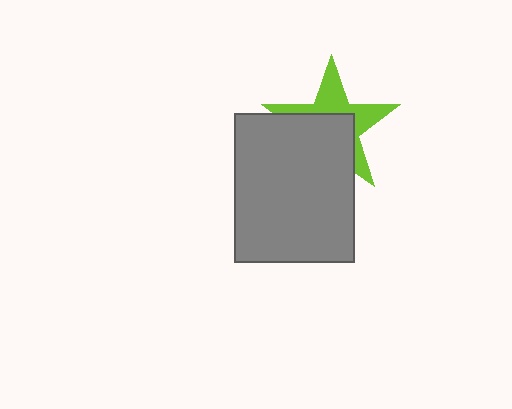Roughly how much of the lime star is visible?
About half of it is visible (roughly 47%).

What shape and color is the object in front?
The object in front is a gray rectangle.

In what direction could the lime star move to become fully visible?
The lime star could move up. That would shift it out from behind the gray rectangle entirely.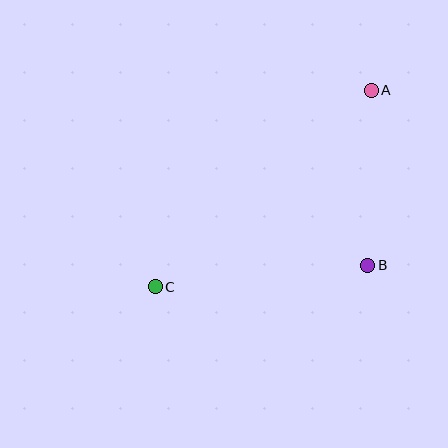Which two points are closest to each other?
Points A and B are closest to each other.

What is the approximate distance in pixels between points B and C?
The distance between B and C is approximately 214 pixels.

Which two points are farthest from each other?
Points A and C are farthest from each other.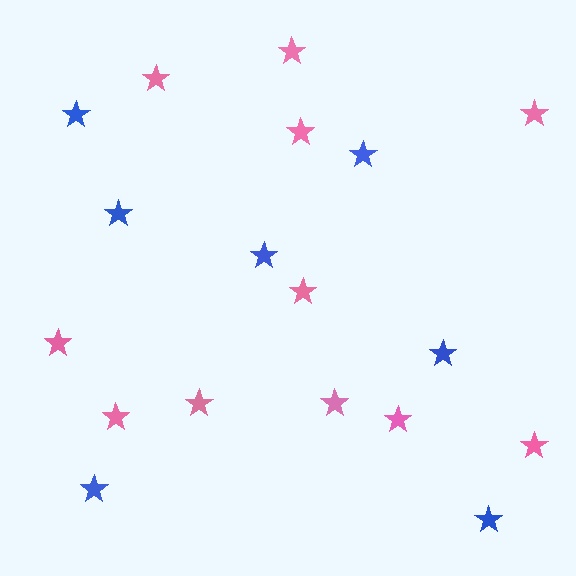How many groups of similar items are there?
There are 2 groups: one group of pink stars (11) and one group of blue stars (7).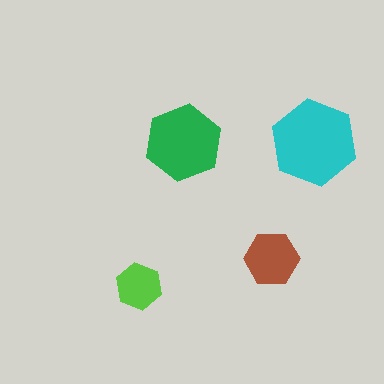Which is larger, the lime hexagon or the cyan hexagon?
The cyan one.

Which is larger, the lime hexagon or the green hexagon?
The green one.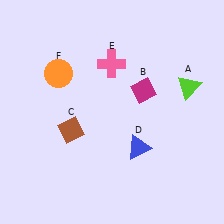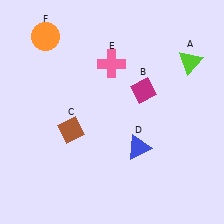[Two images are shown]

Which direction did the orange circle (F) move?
The orange circle (F) moved up.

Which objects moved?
The objects that moved are: the lime triangle (A), the orange circle (F).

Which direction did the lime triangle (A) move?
The lime triangle (A) moved up.